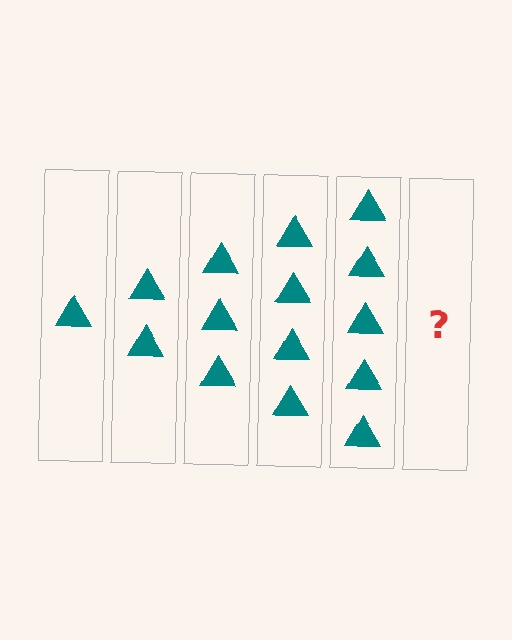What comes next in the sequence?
The next element should be 6 triangles.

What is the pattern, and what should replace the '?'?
The pattern is that each step adds one more triangle. The '?' should be 6 triangles.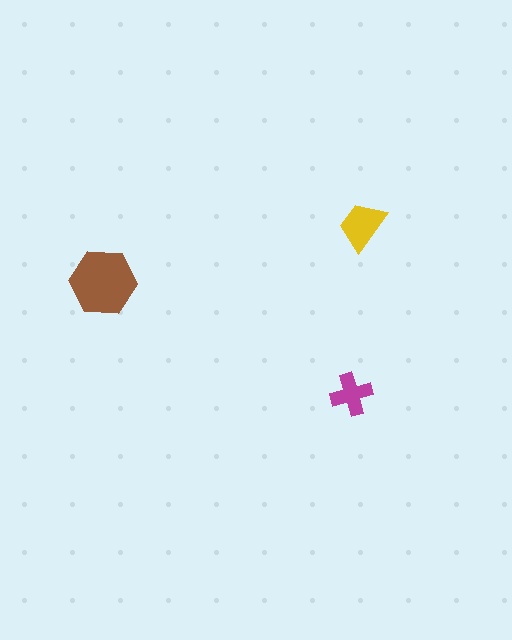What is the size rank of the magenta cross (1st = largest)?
3rd.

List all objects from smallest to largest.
The magenta cross, the yellow trapezoid, the brown hexagon.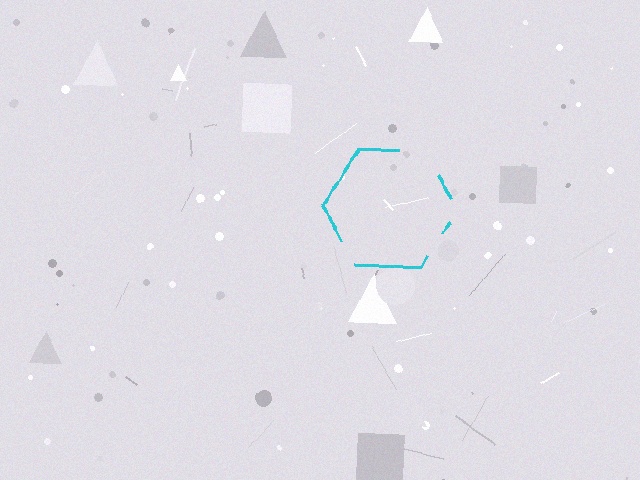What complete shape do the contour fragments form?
The contour fragments form a hexagon.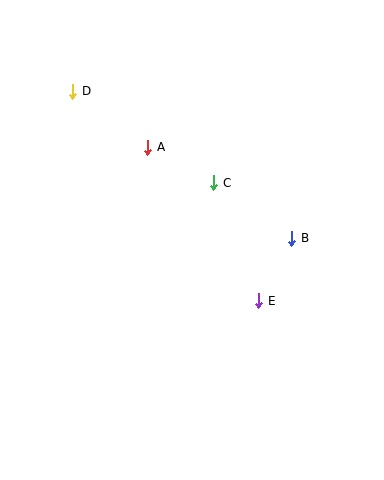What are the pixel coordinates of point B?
Point B is at (292, 238).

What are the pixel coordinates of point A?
Point A is at (148, 147).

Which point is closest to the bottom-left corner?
Point E is closest to the bottom-left corner.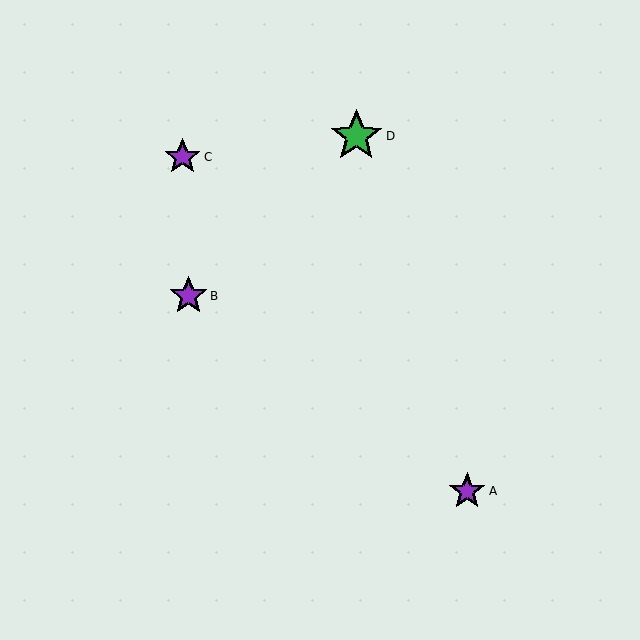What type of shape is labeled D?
Shape D is a green star.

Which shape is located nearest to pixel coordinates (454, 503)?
The purple star (labeled A) at (467, 491) is nearest to that location.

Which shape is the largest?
The green star (labeled D) is the largest.